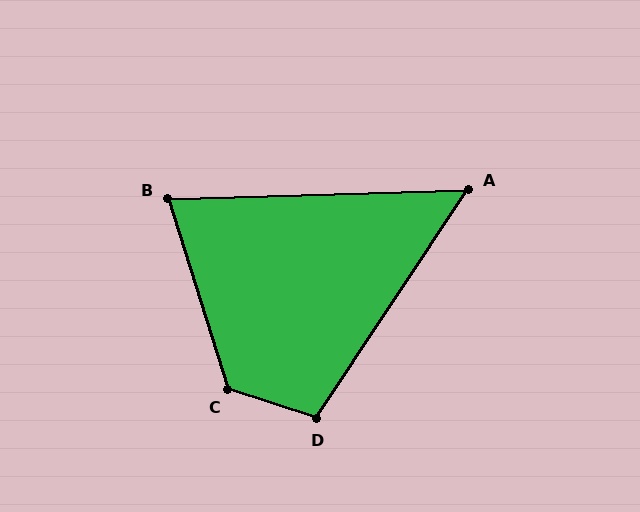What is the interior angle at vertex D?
Approximately 106 degrees (obtuse).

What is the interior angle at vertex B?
Approximately 74 degrees (acute).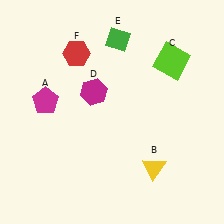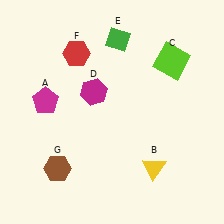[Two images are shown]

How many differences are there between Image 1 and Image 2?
There is 1 difference between the two images.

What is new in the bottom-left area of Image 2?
A brown hexagon (G) was added in the bottom-left area of Image 2.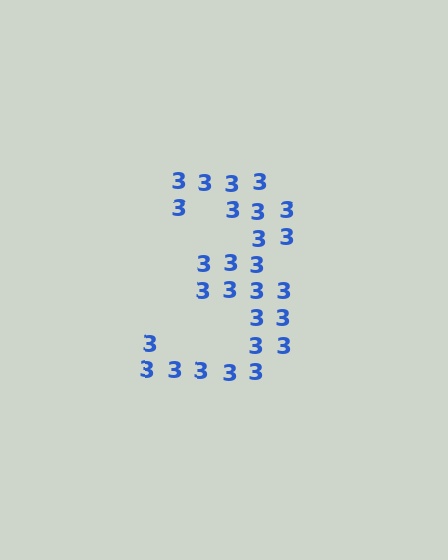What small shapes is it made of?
It is made of small digit 3's.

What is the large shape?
The large shape is the digit 3.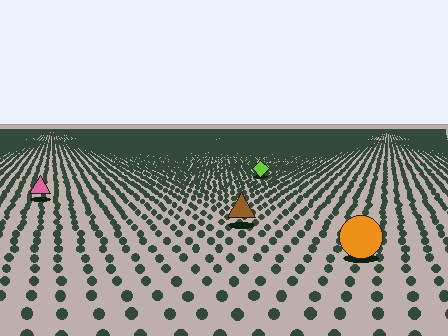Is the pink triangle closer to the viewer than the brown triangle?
No. The brown triangle is closer — you can tell from the texture gradient: the ground texture is coarser near it.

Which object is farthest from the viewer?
The lime diamond is farthest from the viewer. It appears smaller and the ground texture around it is denser.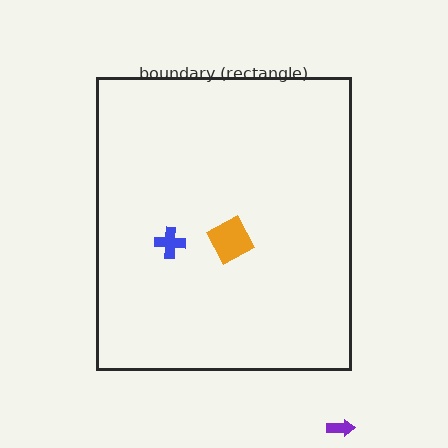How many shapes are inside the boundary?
2 inside, 1 outside.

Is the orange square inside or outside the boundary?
Inside.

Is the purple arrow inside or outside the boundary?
Outside.